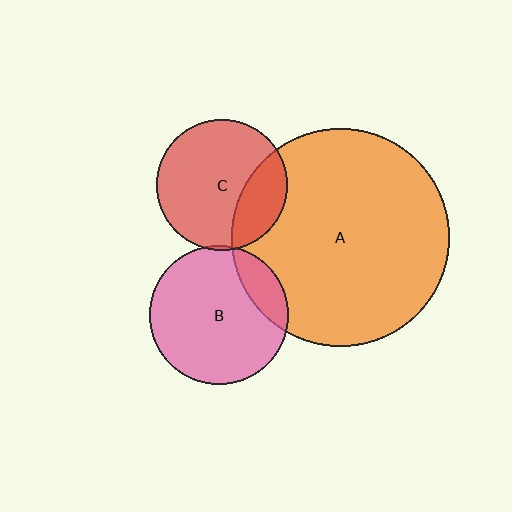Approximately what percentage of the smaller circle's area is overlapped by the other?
Approximately 25%.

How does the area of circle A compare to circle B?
Approximately 2.5 times.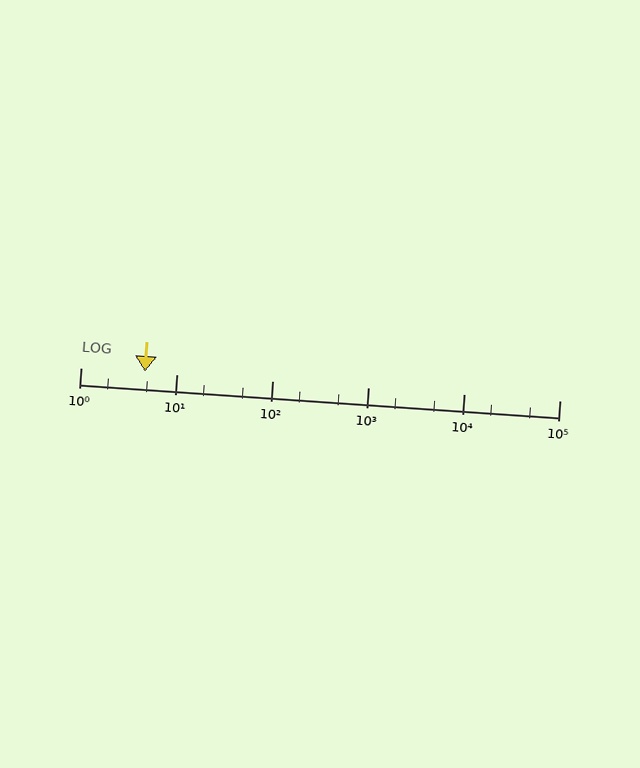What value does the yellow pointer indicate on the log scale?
The pointer indicates approximately 4.7.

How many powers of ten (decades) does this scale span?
The scale spans 5 decades, from 1 to 100000.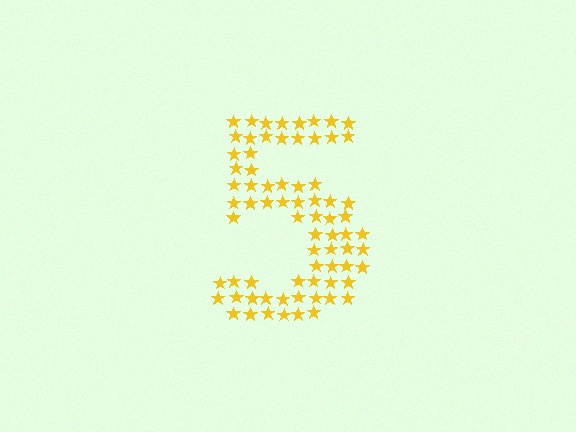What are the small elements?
The small elements are stars.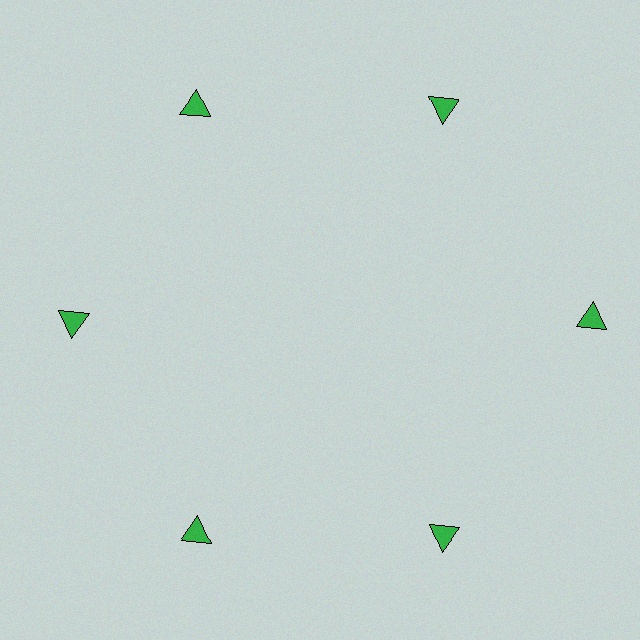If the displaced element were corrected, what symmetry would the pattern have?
It would have 6-fold rotational symmetry — the pattern would map onto itself every 60 degrees.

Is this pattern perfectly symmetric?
No. The 6 green triangles are arranged in a ring, but one element near the 3 o'clock position is pushed outward from the center, breaking the 6-fold rotational symmetry.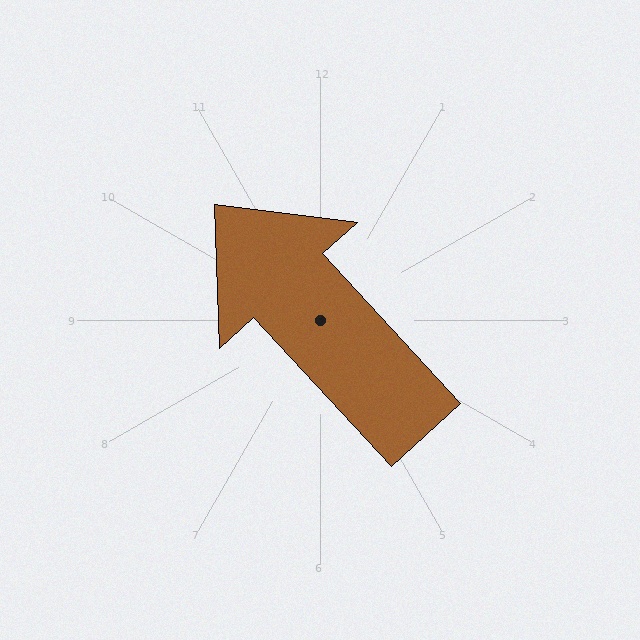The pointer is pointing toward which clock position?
Roughly 11 o'clock.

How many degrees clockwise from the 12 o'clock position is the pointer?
Approximately 317 degrees.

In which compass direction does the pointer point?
Northwest.